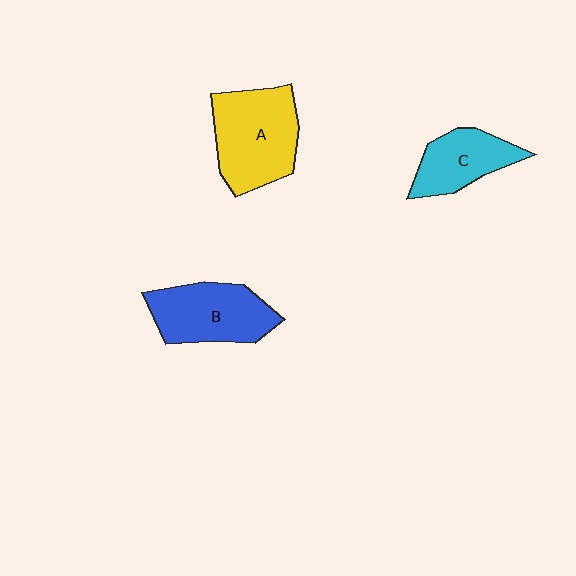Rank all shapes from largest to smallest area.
From largest to smallest: A (yellow), B (blue), C (cyan).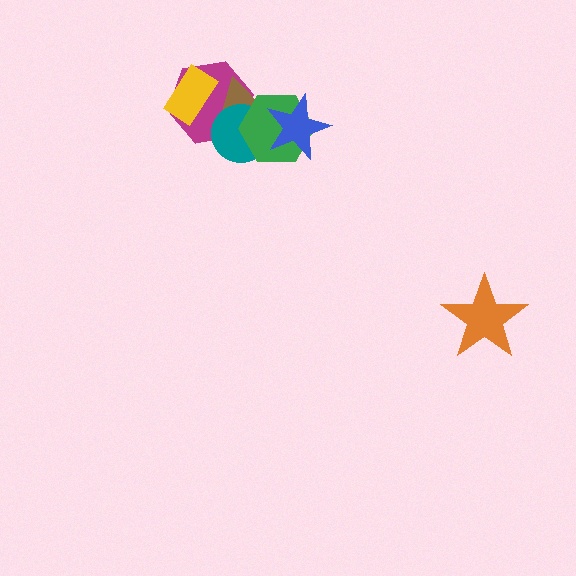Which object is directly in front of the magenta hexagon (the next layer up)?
The brown triangle is directly in front of the magenta hexagon.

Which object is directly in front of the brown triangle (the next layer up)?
The teal circle is directly in front of the brown triangle.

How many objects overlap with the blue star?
2 objects overlap with the blue star.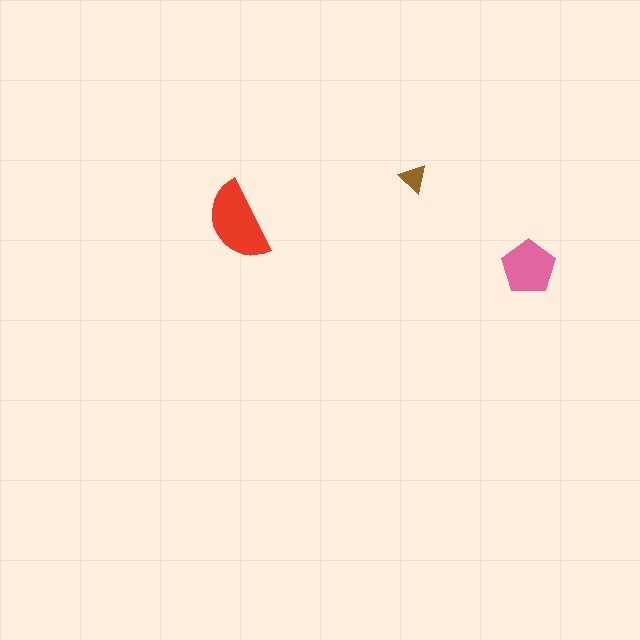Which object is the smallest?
The brown triangle.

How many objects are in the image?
There are 3 objects in the image.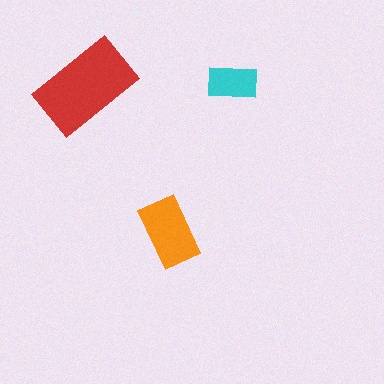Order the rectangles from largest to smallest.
the red one, the orange one, the cyan one.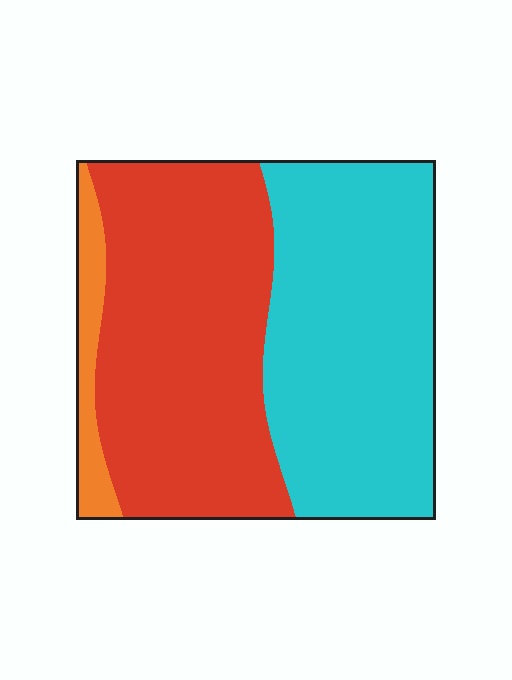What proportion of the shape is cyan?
Cyan covers around 45% of the shape.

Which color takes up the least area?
Orange, at roughly 5%.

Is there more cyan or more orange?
Cyan.